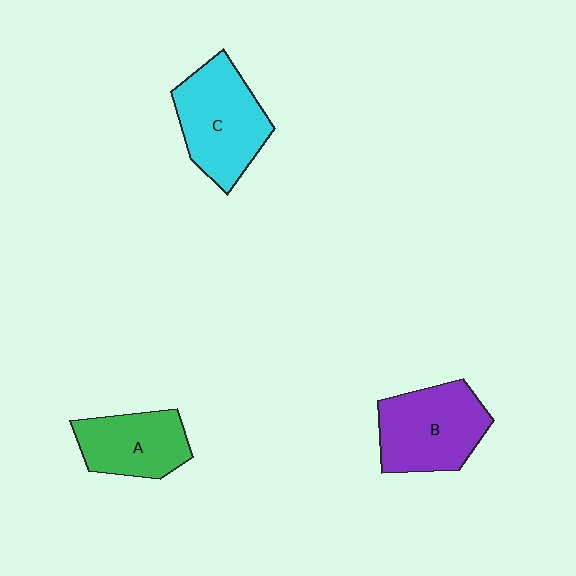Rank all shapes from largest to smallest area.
From largest to smallest: C (cyan), B (purple), A (green).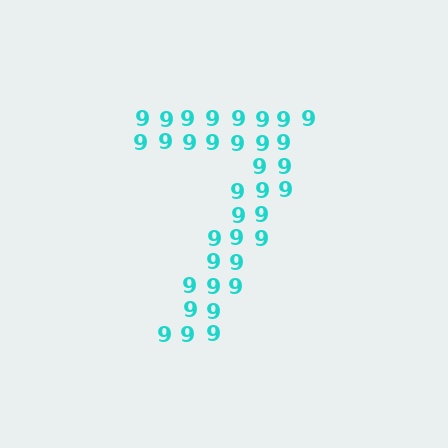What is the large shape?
The large shape is the digit 7.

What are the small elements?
The small elements are digit 9's.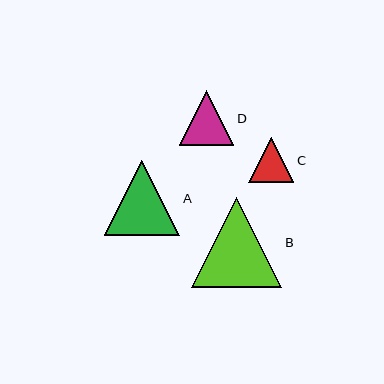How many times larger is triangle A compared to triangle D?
Triangle A is approximately 1.4 times the size of triangle D.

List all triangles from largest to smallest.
From largest to smallest: B, A, D, C.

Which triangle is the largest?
Triangle B is the largest with a size of approximately 90 pixels.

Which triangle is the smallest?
Triangle C is the smallest with a size of approximately 45 pixels.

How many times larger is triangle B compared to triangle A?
Triangle B is approximately 1.2 times the size of triangle A.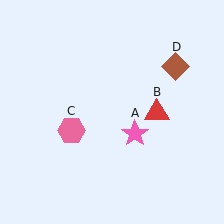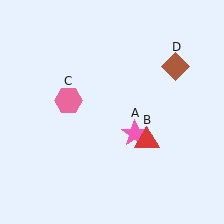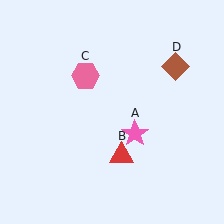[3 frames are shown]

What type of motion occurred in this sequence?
The red triangle (object B), pink hexagon (object C) rotated clockwise around the center of the scene.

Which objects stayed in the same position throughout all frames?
Pink star (object A) and brown diamond (object D) remained stationary.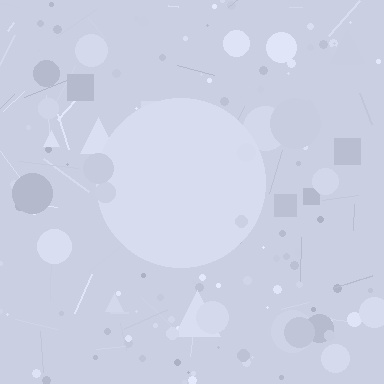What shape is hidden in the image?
A circle is hidden in the image.